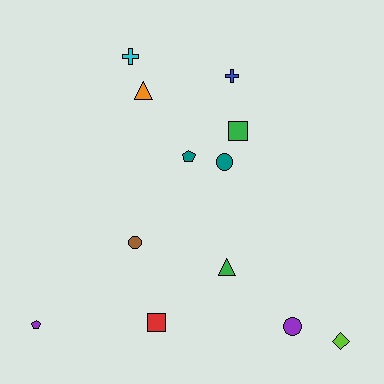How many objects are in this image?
There are 12 objects.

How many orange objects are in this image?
There is 1 orange object.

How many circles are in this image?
There are 3 circles.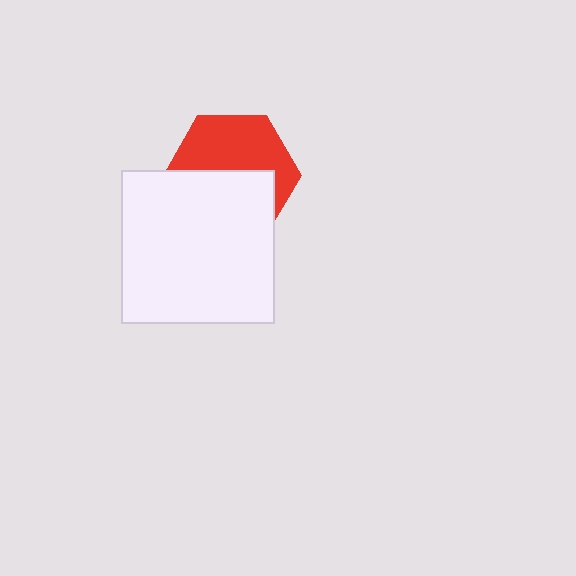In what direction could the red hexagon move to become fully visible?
The red hexagon could move up. That would shift it out from behind the white square entirely.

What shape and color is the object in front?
The object in front is a white square.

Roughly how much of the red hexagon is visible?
About half of it is visible (roughly 50%).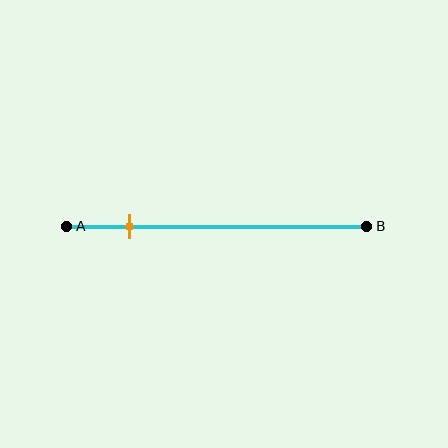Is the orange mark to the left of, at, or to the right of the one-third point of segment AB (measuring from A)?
The orange mark is to the left of the one-third point of segment AB.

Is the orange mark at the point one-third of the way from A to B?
No, the mark is at about 20% from A, not at the 33% one-third point.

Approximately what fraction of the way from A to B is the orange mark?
The orange mark is approximately 20% of the way from A to B.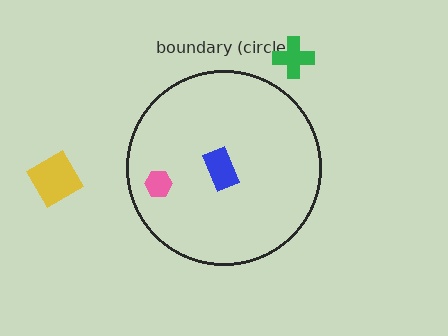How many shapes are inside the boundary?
2 inside, 2 outside.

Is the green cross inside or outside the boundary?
Outside.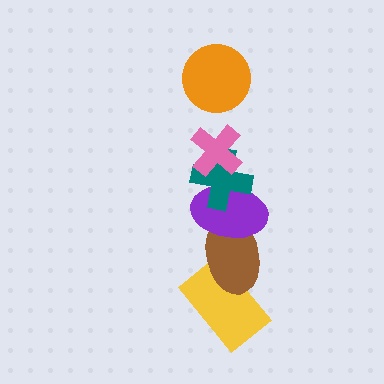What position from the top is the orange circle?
The orange circle is 1st from the top.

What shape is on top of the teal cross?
The pink cross is on top of the teal cross.